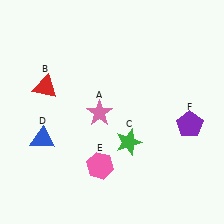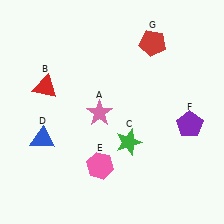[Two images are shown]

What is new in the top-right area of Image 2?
A red pentagon (G) was added in the top-right area of Image 2.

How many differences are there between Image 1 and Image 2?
There is 1 difference between the two images.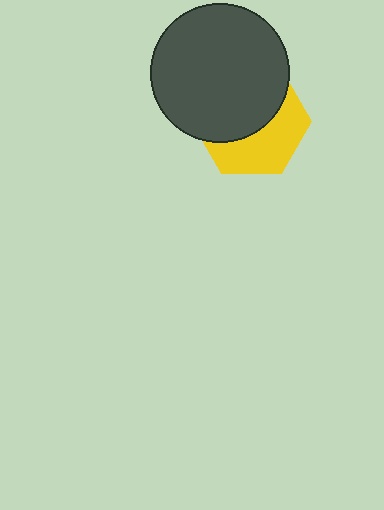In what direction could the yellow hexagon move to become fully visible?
The yellow hexagon could move down. That would shift it out from behind the dark gray circle entirely.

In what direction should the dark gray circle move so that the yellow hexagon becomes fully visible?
The dark gray circle should move up. That is the shortest direction to clear the overlap and leave the yellow hexagon fully visible.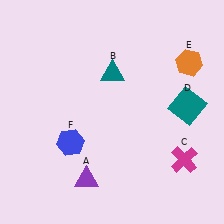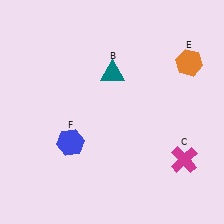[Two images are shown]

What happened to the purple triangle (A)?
The purple triangle (A) was removed in Image 2. It was in the bottom-left area of Image 1.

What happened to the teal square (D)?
The teal square (D) was removed in Image 2. It was in the top-right area of Image 1.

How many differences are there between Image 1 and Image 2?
There are 2 differences between the two images.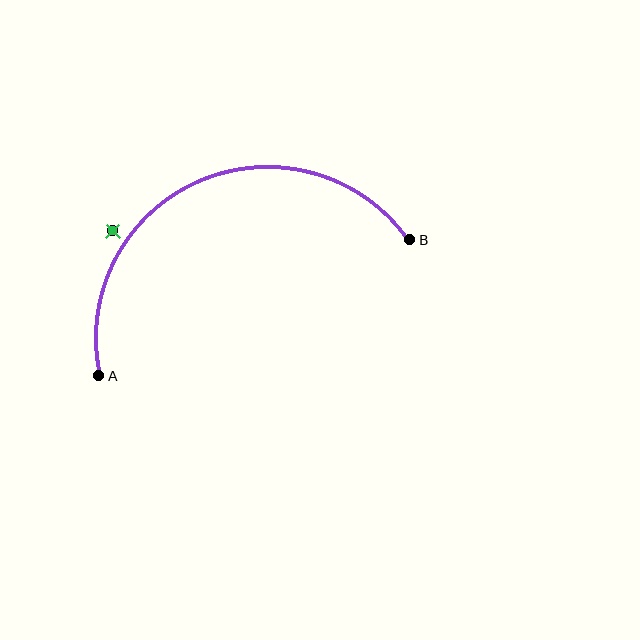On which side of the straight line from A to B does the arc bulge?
The arc bulges above the straight line connecting A and B.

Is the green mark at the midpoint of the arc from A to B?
No — the green mark does not lie on the arc at all. It sits slightly outside the curve.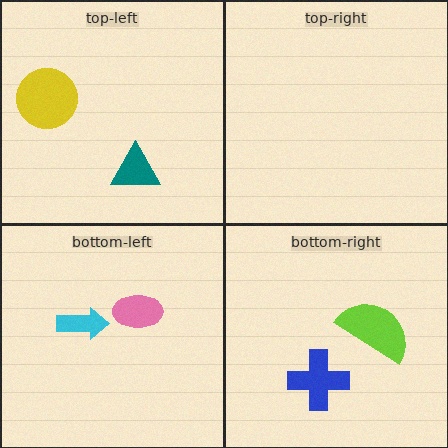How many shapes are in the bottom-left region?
2.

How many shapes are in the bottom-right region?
2.